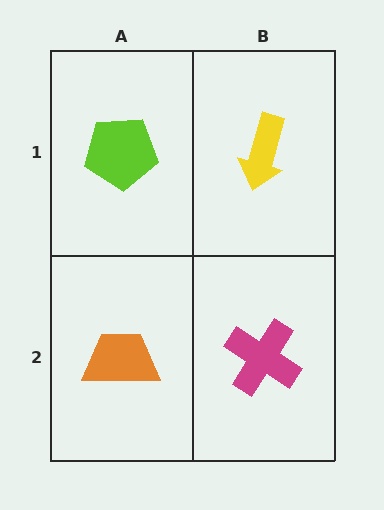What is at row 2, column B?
A magenta cross.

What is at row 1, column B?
A yellow arrow.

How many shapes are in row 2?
2 shapes.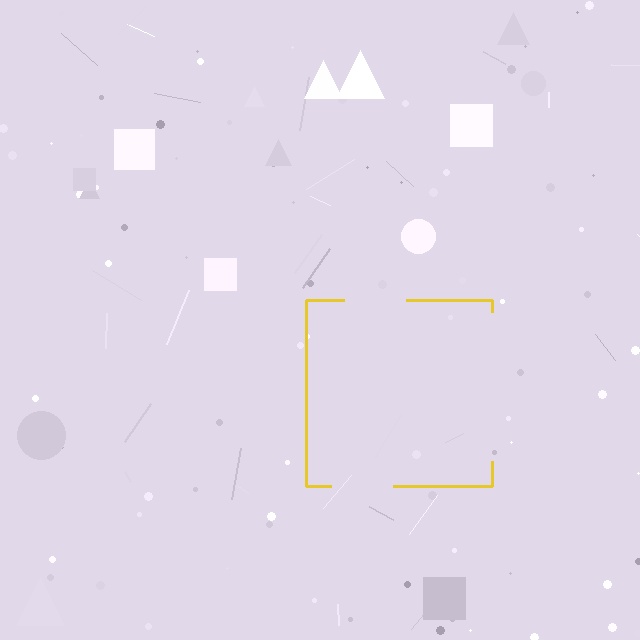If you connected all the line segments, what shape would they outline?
They would outline a square.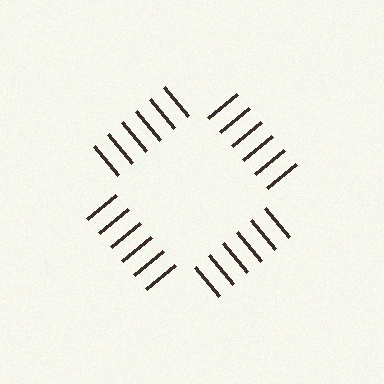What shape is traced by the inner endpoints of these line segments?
An illusory square — the line segments terminate on its edges but no continuous stroke is drawn.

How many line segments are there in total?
24 — 6 along each of the 4 edges.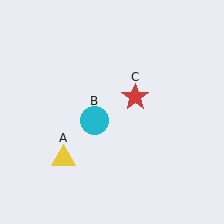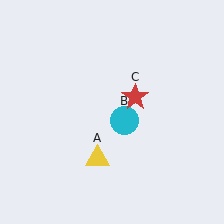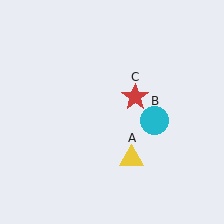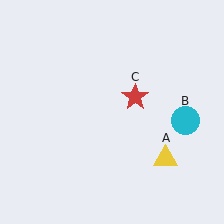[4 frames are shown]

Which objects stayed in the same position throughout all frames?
Red star (object C) remained stationary.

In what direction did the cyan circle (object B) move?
The cyan circle (object B) moved right.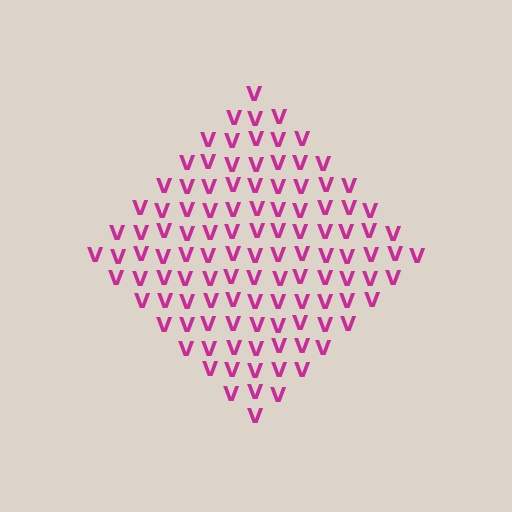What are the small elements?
The small elements are letter V's.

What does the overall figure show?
The overall figure shows a diamond.